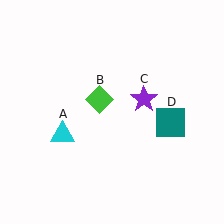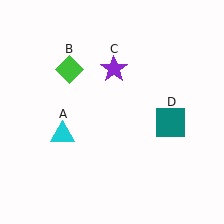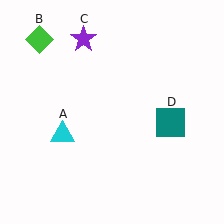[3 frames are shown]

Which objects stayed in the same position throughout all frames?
Cyan triangle (object A) and teal square (object D) remained stationary.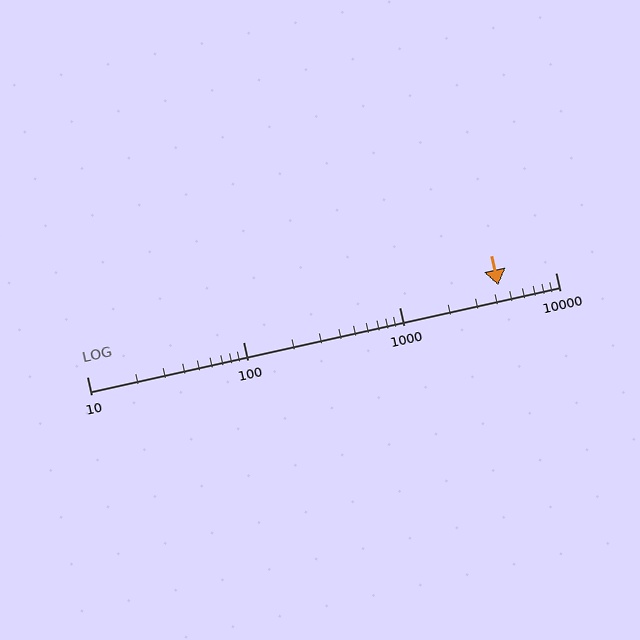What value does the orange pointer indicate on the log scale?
The pointer indicates approximately 4300.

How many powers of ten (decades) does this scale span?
The scale spans 3 decades, from 10 to 10000.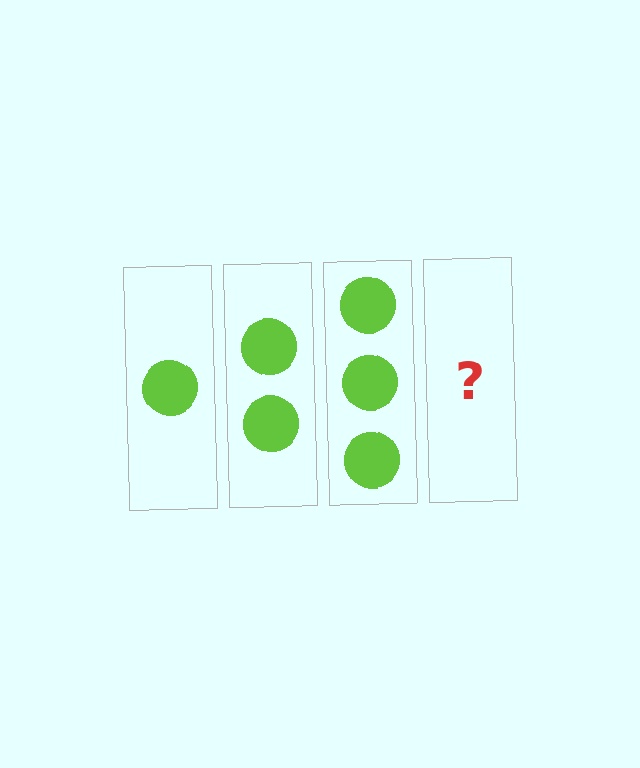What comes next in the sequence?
The next element should be 4 circles.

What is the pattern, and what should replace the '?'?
The pattern is that each step adds one more circle. The '?' should be 4 circles.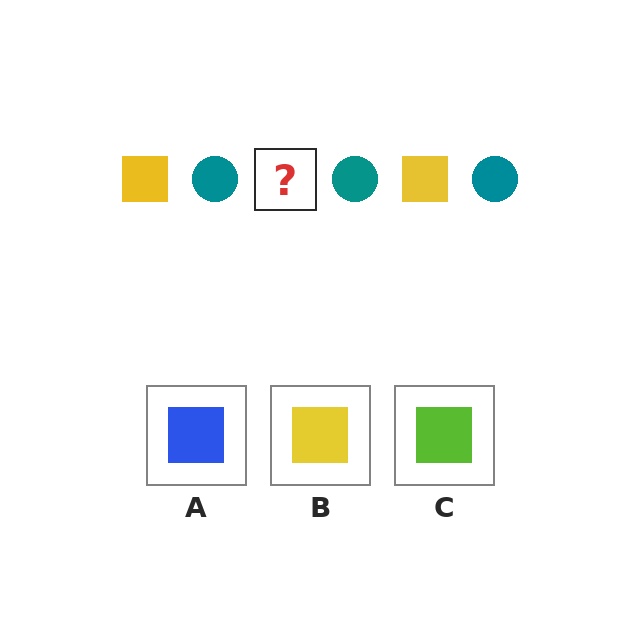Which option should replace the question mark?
Option B.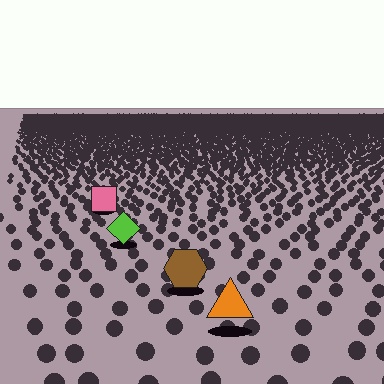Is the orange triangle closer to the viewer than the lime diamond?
Yes. The orange triangle is closer — you can tell from the texture gradient: the ground texture is coarser near it.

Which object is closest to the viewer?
The orange triangle is closest. The texture marks near it are larger and more spread out.